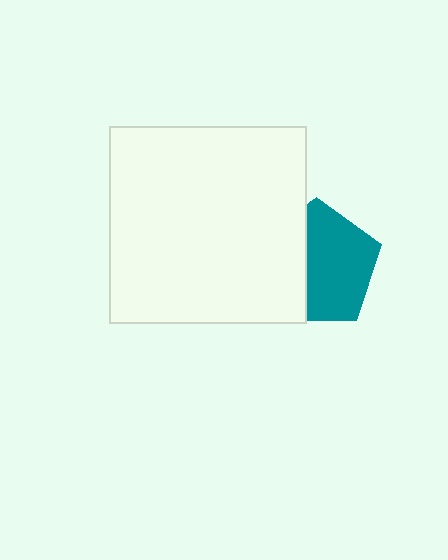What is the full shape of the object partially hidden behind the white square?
The partially hidden object is a teal pentagon.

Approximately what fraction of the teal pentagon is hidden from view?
Roughly 40% of the teal pentagon is hidden behind the white square.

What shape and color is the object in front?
The object in front is a white square.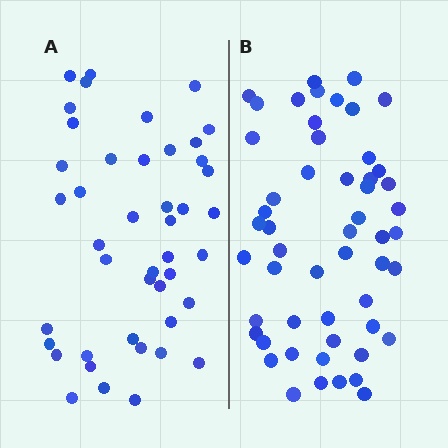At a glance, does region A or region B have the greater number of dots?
Region B (the right region) has more dots.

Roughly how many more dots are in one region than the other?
Region B has roughly 8 or so more dots than region A.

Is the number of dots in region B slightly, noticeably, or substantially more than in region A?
Region B has only slightly more — the two regions are fairly close. The ratio is roughly 1.2 to 1.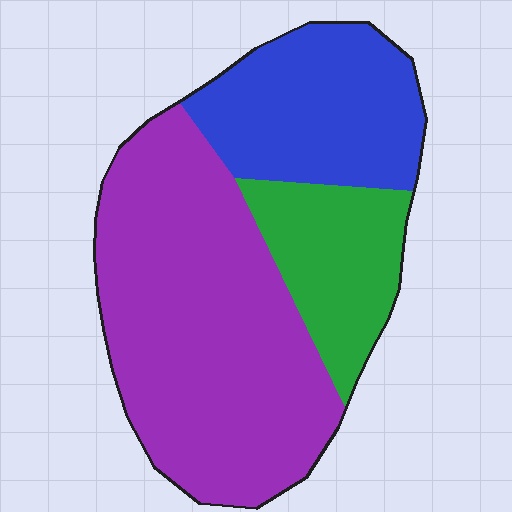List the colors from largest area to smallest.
From largest to smallest: purple, blue, green.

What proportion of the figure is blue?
Blue takes up between a sixth and a third of the figure.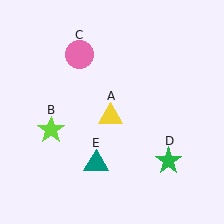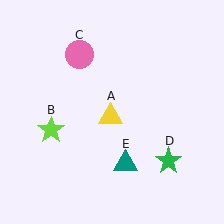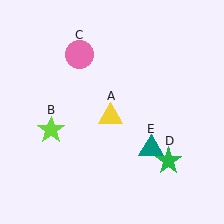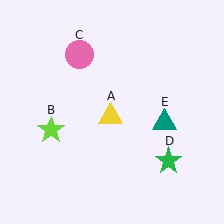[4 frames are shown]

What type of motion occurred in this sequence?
The teal triangle (object E) rotated counterclockwise around the center of the scene.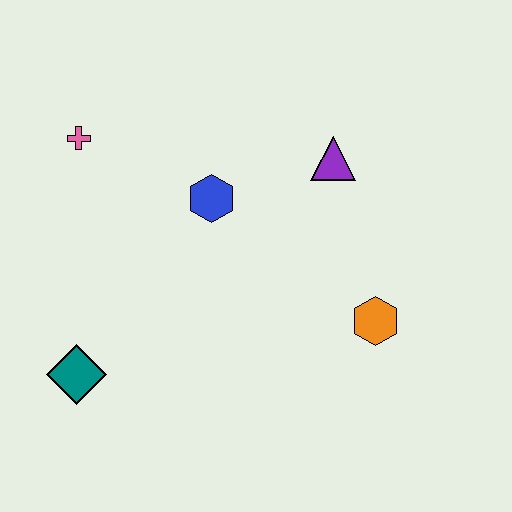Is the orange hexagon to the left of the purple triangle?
No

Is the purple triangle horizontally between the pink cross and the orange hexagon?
Yes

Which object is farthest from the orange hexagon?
The pink cross is farthest from the orange hexagon.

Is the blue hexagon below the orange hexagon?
No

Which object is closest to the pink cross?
The blue hexagon is closest to the pink cross.